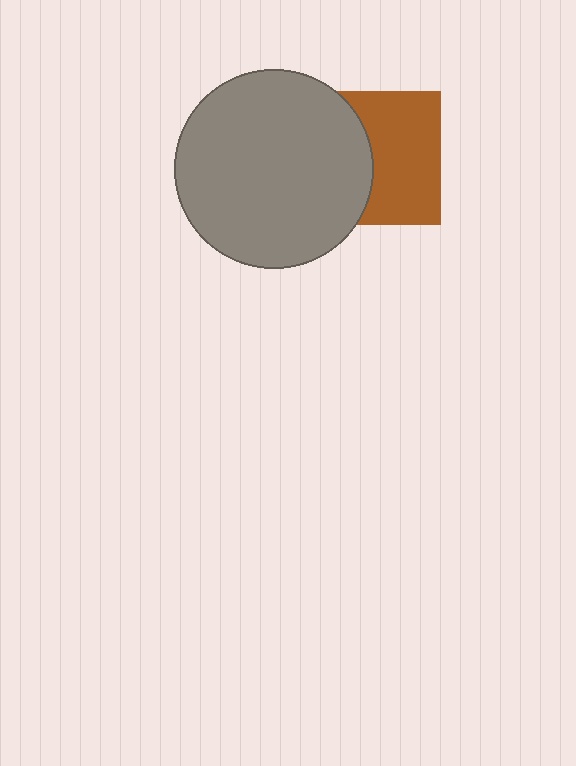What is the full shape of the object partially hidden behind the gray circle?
The partially hidden object is a brown square.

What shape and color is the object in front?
The object in front is a gray circle.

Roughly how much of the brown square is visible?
About half of it is visible (roughly 57%).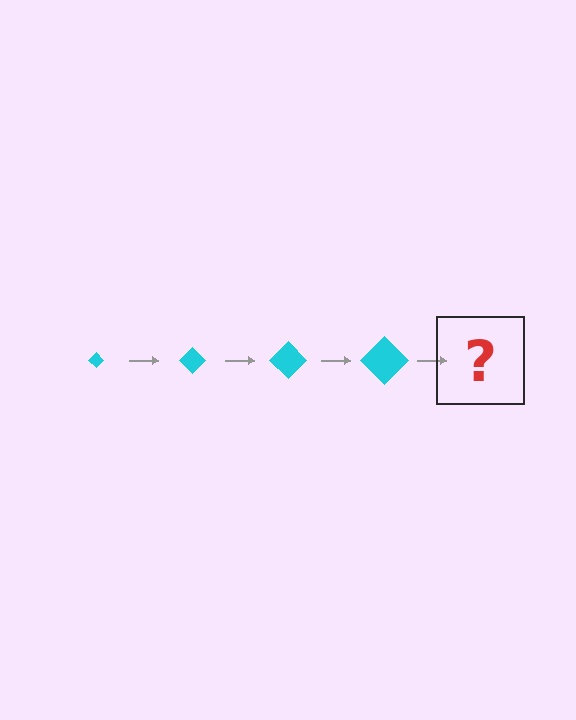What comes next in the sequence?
The next element should be a cyan diamond, larger than the previous one.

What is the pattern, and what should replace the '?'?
The pattern is that the diamond gets progressively larger each step. The '?' should be a cyan diamond, larger than the previous one.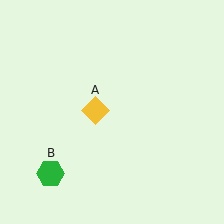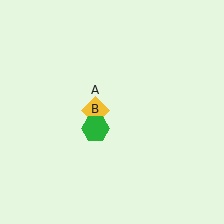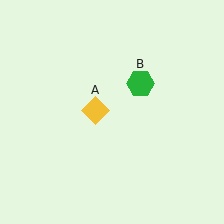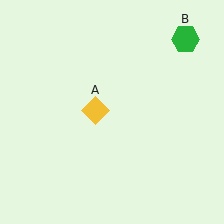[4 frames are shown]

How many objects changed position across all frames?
1 object changed position: green hexagon (object B).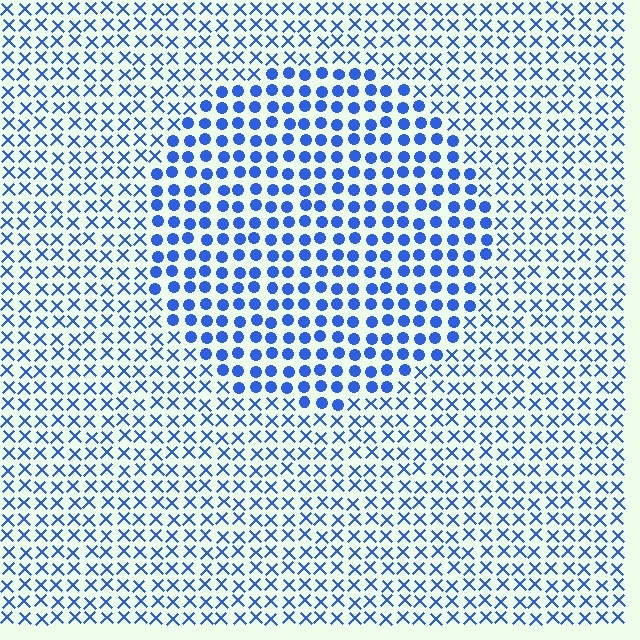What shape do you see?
I see a circle.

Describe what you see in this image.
The image is filled with small blue elements arranged in a uniform grid. A circle-shaped region contains circles, while the surrounding area contains X marks. The boundary is defined purely by the change in element shape.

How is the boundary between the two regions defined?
The boundary is defined by a change in element shape: circles inside vs. X marks outside. All elements share the same color and spacing.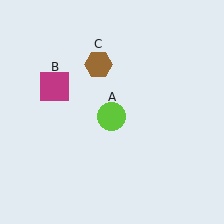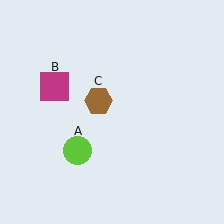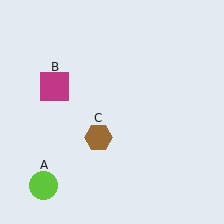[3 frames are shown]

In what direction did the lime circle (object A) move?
The lime circle (object A) moved down and to the left.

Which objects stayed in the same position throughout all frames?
Magenta square (object B) remained stationary.